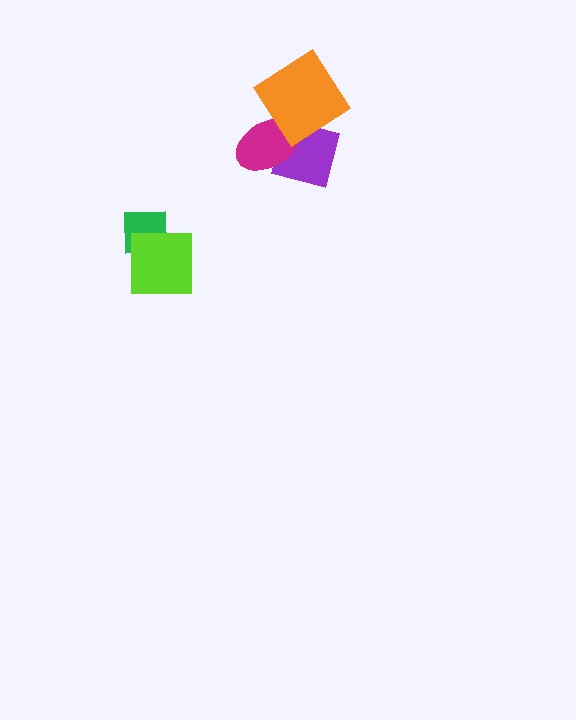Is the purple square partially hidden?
Yes, it is partially covered by another shape.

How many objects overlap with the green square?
1 object overlaps with the green square.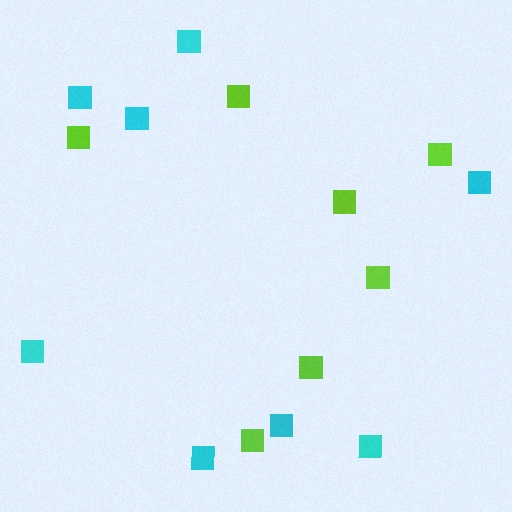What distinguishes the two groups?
There are 2 groups: one group of lime squares (7) and one group of cyan squares (8).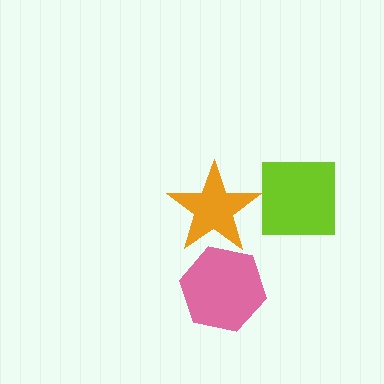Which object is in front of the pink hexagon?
The orange star is in front of the pink hexagon.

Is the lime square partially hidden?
No, no other shape covers it.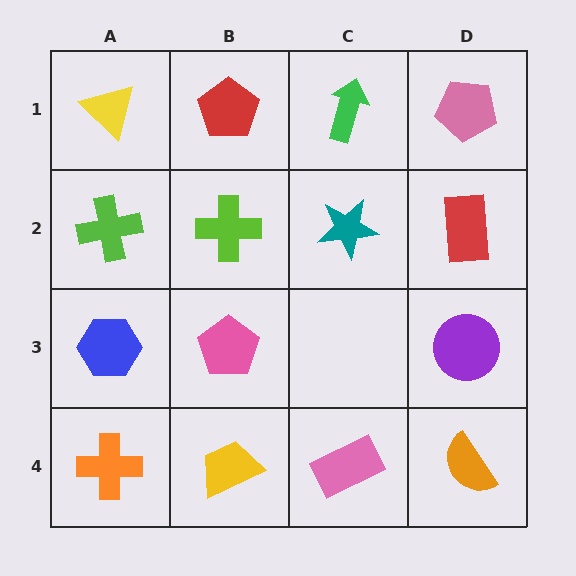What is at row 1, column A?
A yellow triangle.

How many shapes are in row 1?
4 shapes.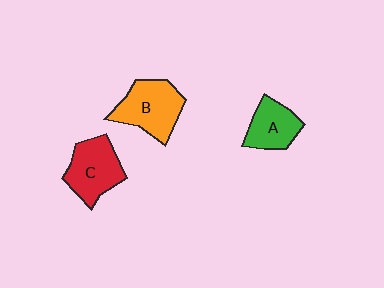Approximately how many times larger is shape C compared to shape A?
Approximately 1.3 times.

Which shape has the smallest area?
Shape A (green).